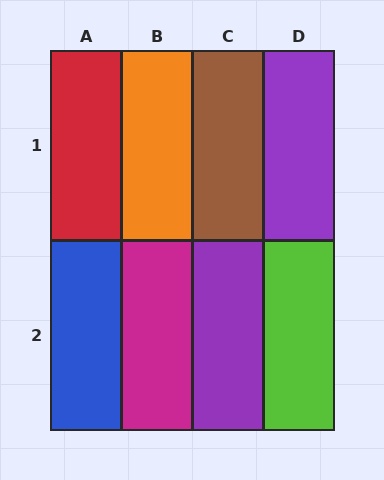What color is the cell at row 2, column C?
Purple.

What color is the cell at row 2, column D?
Lime.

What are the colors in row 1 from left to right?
Red, orange, brown, purple.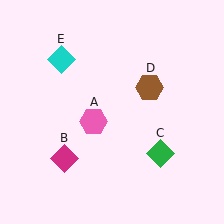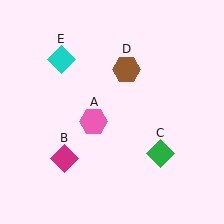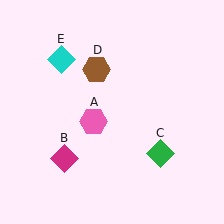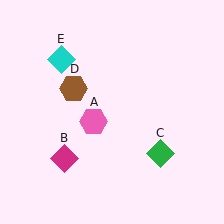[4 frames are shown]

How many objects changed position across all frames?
1 object changed position: brown hexagon (object D).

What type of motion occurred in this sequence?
The brown hexagon (object D) rotated counterclockwise around the center of the scene.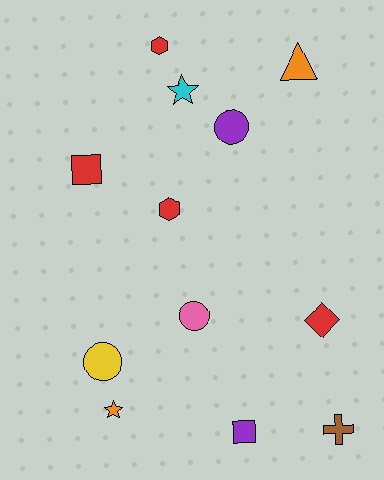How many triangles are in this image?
There is 1 triangle.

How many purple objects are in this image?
There are 2 purple objects.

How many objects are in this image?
There are 12 objects.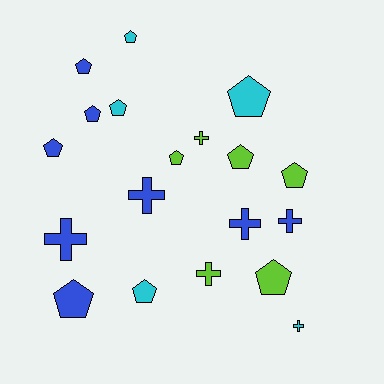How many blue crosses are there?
There are 4 blue crosses.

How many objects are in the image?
There are 19 objects.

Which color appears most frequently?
Blue, with 8 objects.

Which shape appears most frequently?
Pentagon, with 12 objects.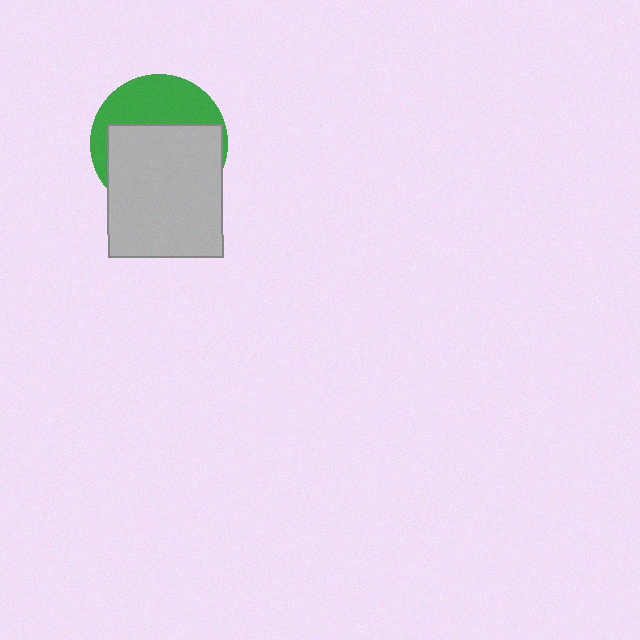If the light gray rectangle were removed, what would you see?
You would see the complete green circle.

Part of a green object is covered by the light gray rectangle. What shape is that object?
It is a circle.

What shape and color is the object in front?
The object in front is a light gray rectangle.